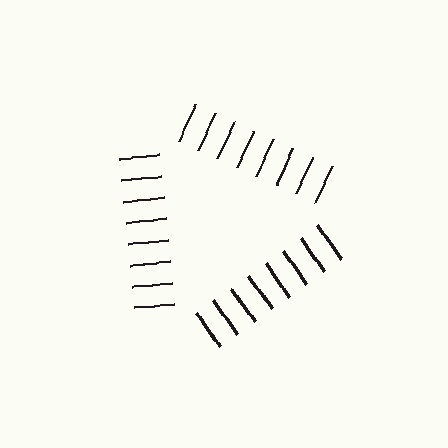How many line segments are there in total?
24 — 8 along each of the 3 edges.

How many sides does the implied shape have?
3 sides — the line-ends trace a triangle.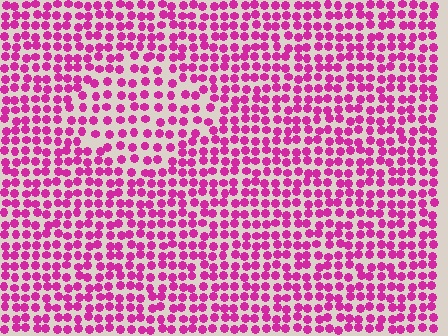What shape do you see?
I see a diamond.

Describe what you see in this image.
The image contains small magenta elements arranged at two different densities. A diamond-shaped region is visible where the elements are less densely packed than the surrounding area.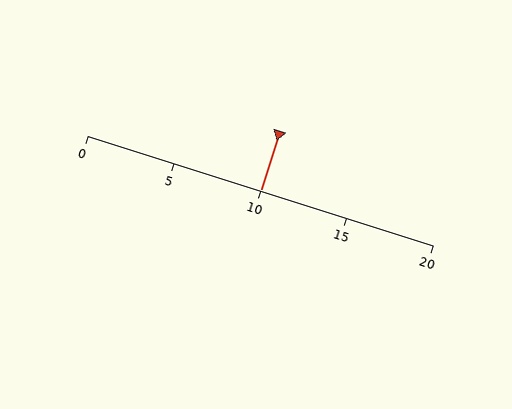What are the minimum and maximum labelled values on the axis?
The axis runs from 0 to 20.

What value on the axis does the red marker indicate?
The marker indicates approximately 10.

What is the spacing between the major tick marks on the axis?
The major ticks are spaced 5 apart.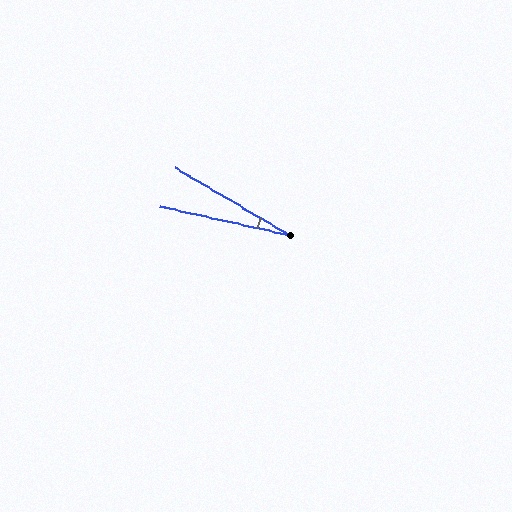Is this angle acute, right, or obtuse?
It is acute.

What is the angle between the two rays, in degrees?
Approximately 18 degrees.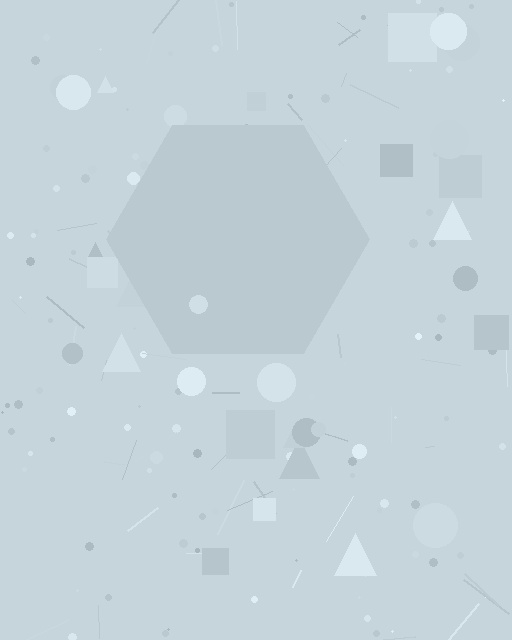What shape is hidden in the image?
A hexagon is hidden in the image.